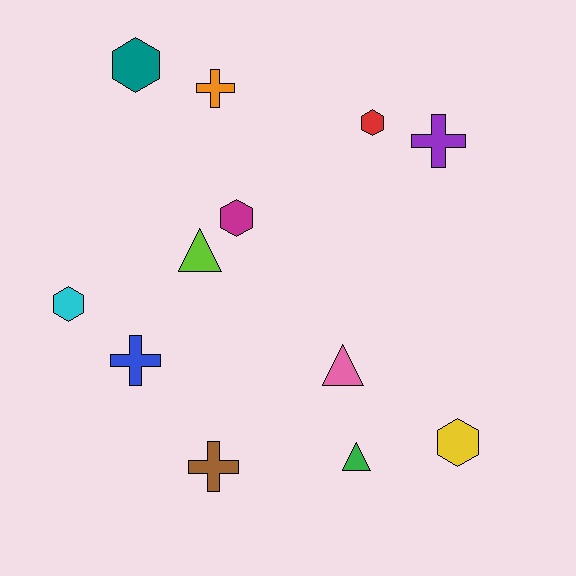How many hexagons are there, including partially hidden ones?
There are 5 hexagons.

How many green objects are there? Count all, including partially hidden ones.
There is 1 green object.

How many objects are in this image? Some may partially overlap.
There are 12 objects.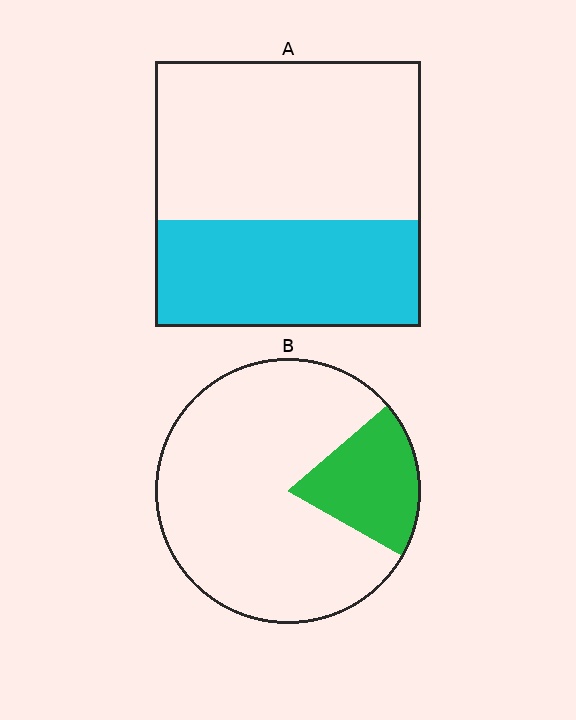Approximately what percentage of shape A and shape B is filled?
A is approximately 40% and B is approximately 20%.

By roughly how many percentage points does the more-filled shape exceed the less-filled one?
By roughly 20 percentage points (A over B).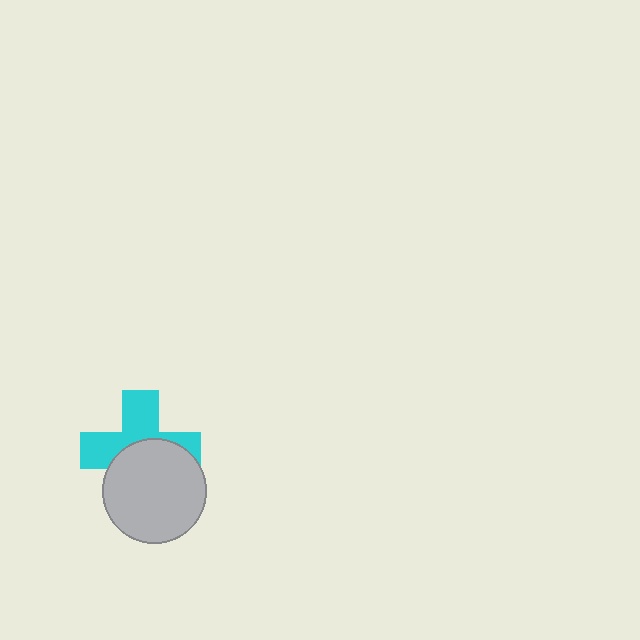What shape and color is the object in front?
The object in front is a light gray circle.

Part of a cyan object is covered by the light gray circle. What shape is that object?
It is a cross.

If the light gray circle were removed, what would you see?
You would see the complete cyan cross.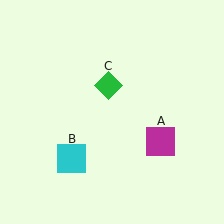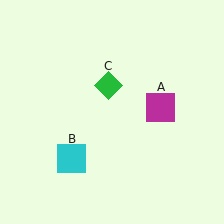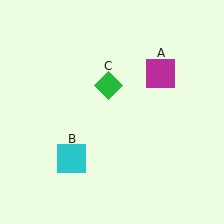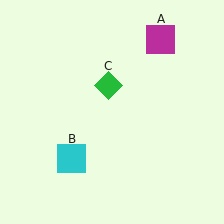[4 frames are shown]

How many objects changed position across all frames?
1 object changed position: magenta square (object A).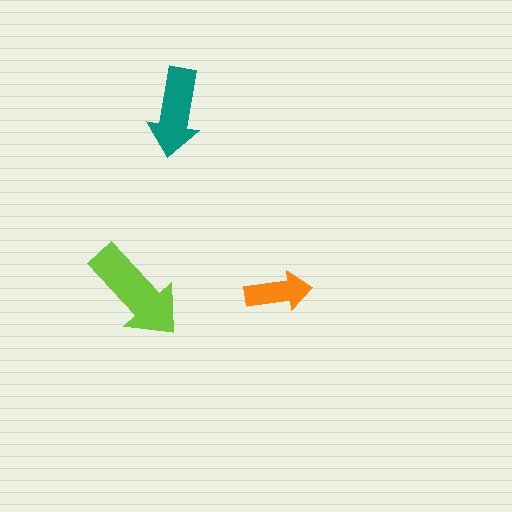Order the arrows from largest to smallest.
the lime one, the teal one, the orange one.